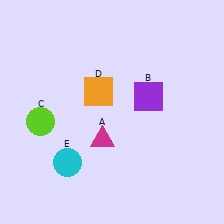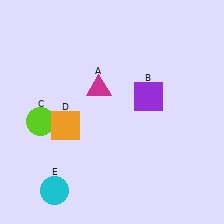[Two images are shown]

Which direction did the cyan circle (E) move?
The cyan circle (E) moved down.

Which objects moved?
The objects that moved are: the magenta triangle (A), the orange square (D), the cyan circle (E).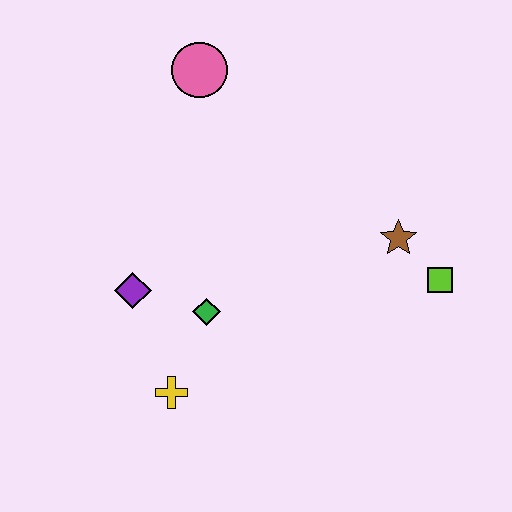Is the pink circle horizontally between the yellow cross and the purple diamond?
No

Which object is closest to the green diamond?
The purple diamond is closest to the green diamond.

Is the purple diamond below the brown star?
Yes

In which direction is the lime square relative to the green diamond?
The lime square is to the right of the green diamond.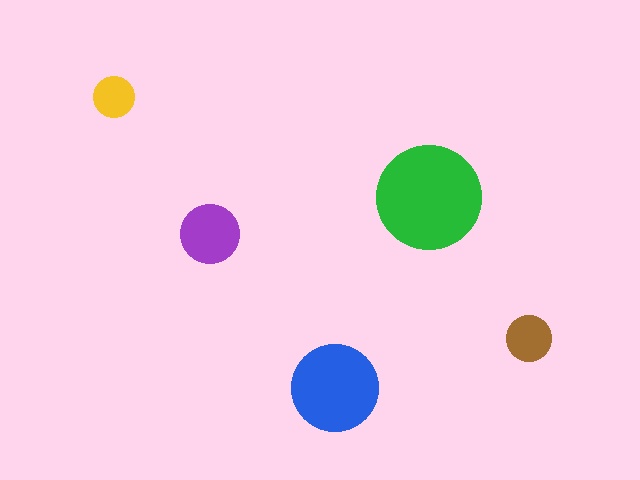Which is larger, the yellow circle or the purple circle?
The purple one.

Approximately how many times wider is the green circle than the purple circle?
About 2 times wider.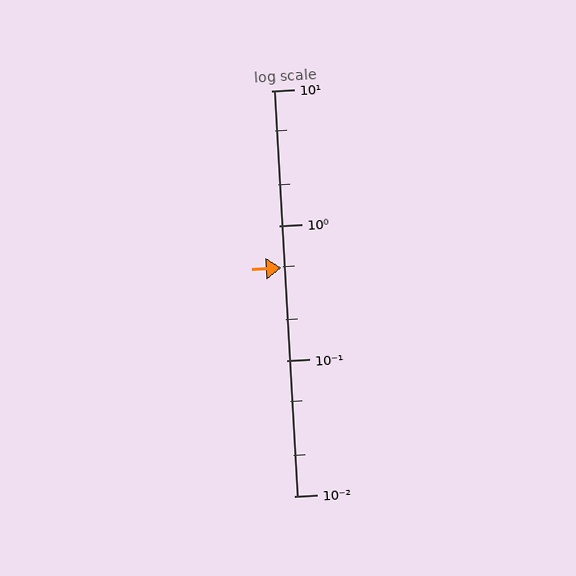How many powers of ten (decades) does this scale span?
The scale spans 3 decades, from 0.01 to 10.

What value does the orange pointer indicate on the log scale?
The pointer indicates approximately 0.49.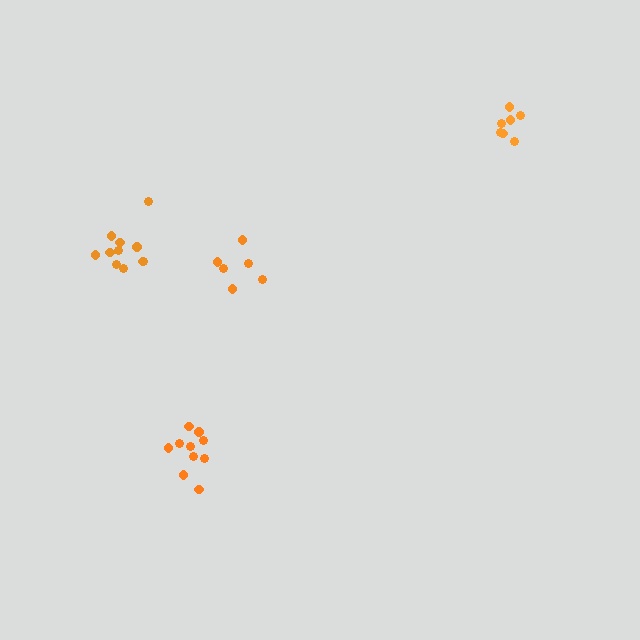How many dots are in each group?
Group 1: 7 dots, Group 2: 6 dots, Group 3: 11 dots, Group 4: 10 dots (34 total).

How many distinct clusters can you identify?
There are 4 distinct clusters.